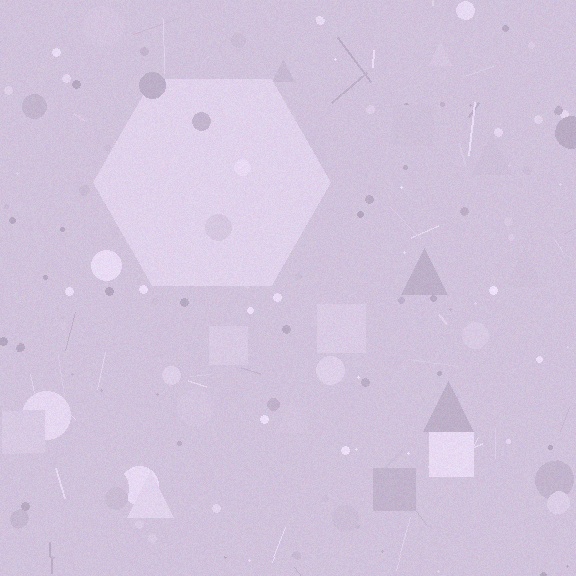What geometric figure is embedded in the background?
A hexagon is embedded in the background.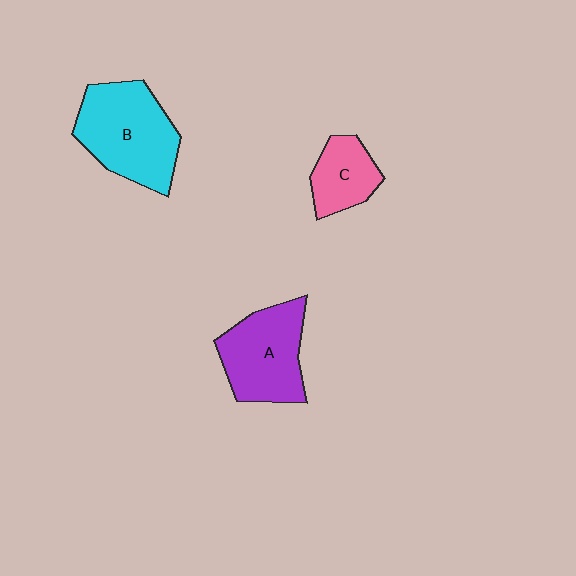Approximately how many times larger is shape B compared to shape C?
Approximately 2.0 times.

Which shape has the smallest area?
Shape C (pink).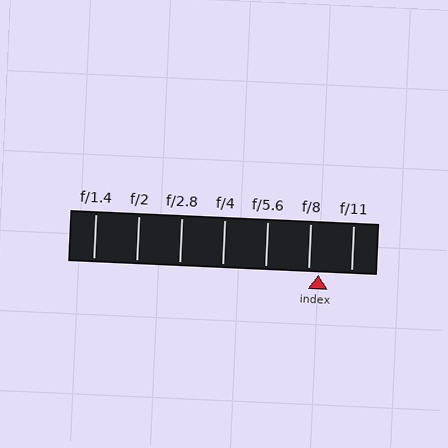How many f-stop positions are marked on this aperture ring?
There are 7 f-stop positions marked.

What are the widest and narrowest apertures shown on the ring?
The widest aperture shown is f/1.4 and the narrowest is f/11.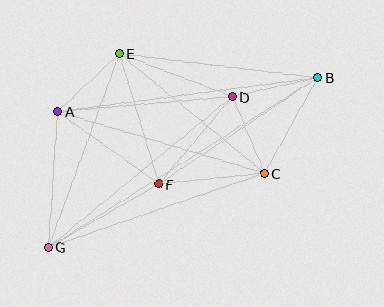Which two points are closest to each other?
Points C and D are closest to each other.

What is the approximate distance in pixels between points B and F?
The distance between B and F is approximately 191 pixels.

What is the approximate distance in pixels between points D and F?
The distance between D and F is approximately 114 pixels.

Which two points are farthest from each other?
Points B and G are farthest from each other.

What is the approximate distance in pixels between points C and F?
The distance between C and F is approximately 106 pixels.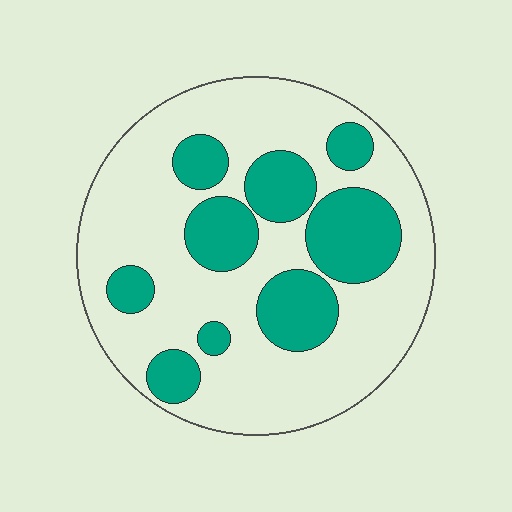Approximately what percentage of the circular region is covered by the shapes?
Approximately 30%.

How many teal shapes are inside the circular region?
9.